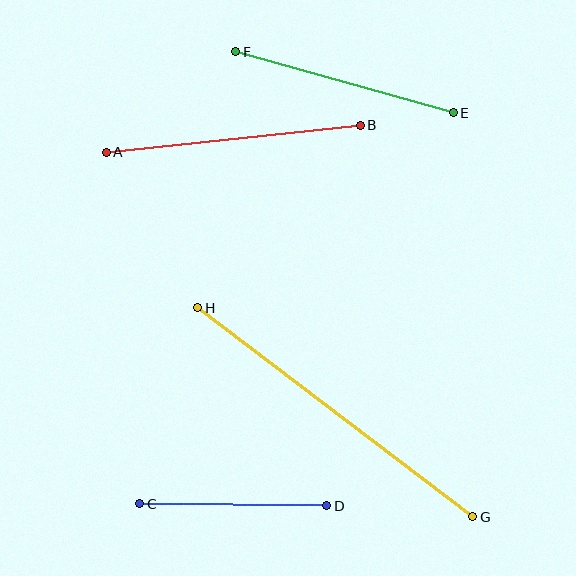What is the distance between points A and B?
The distance is approximately 255 pixels.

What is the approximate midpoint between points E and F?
The midpoint is at approximately (345, 82) pixels.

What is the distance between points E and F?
The distance is approximately 226 pixels.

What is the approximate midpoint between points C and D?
The midpoint is at approximately (233, 505) pixels.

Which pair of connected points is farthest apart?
Points G and H are farthest apart.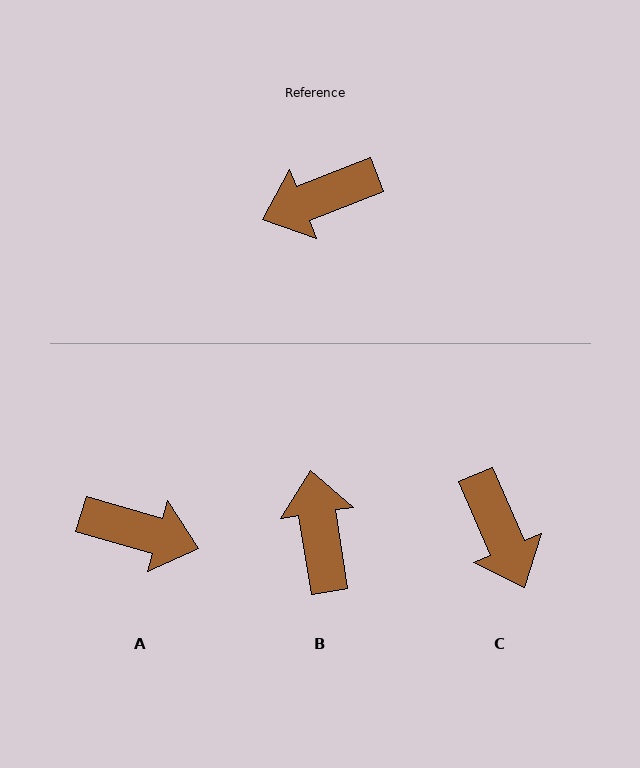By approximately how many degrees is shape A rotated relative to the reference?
Approximately 142 degrees counter-clockwise.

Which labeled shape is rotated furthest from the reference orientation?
A, about 142 degrees away.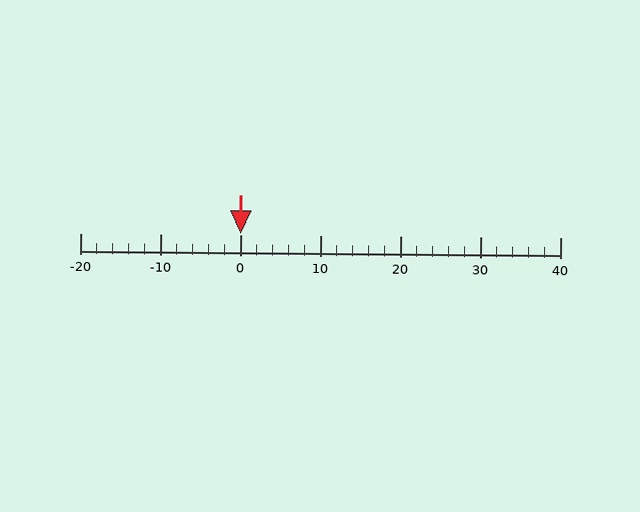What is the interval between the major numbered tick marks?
The major tick marks are spaced 10 units apart.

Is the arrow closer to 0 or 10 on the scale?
The arrow is closer to 0.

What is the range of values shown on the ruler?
The ruler shows values from -20 to 40.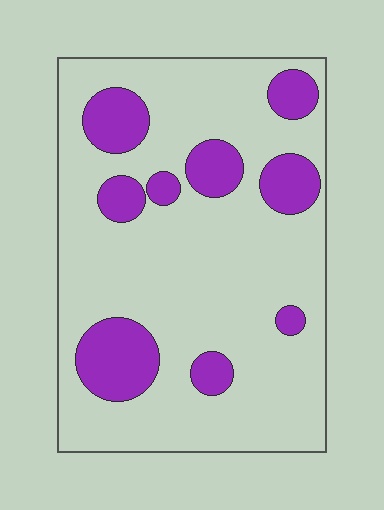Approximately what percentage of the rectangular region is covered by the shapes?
Approximately 20%.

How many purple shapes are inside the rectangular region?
9.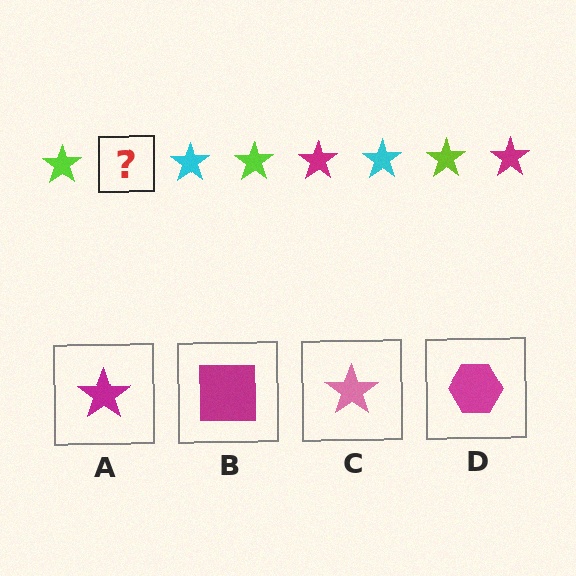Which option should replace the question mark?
Option A.